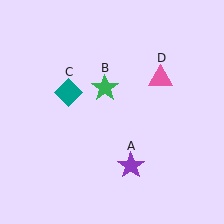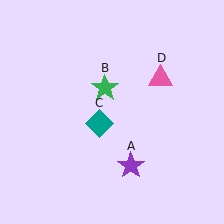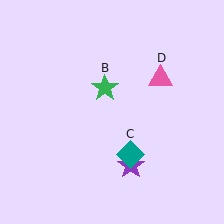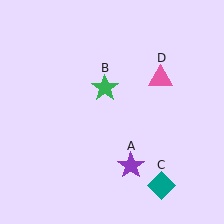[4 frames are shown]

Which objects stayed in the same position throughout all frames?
Purple star (object A) and green star (object B) and pink triangle (object D) remained stationary.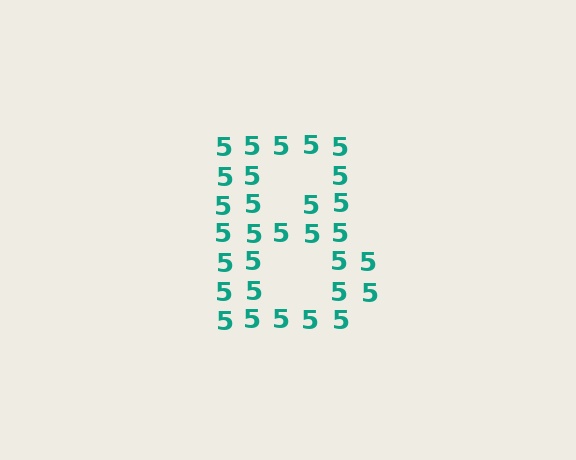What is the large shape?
The large shape is the letter B.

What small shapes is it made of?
It is made of small digit 5's.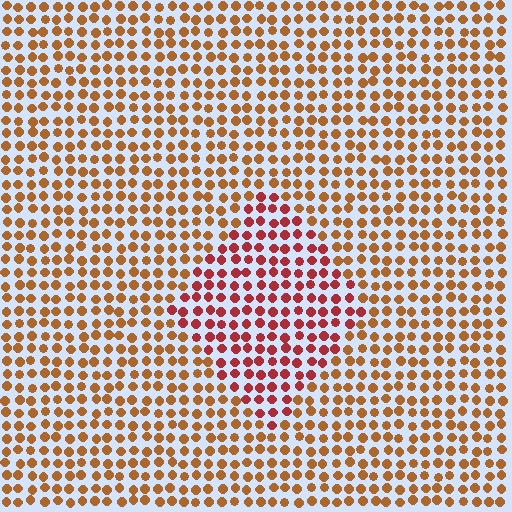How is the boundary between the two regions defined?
The boundary is defined purely by a slight shift in hue (about 34 degrees). Spacing, size, and orientation are identical on both sides.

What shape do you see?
I see a diamond.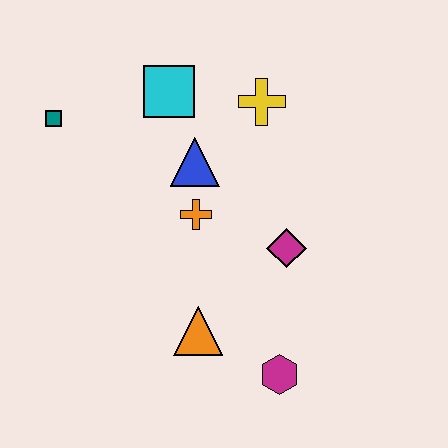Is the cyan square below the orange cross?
No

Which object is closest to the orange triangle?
The magenta hexagon is closest to the orange triangle.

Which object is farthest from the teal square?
The magenta hexagon is farthest from the teal square.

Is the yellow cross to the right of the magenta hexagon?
No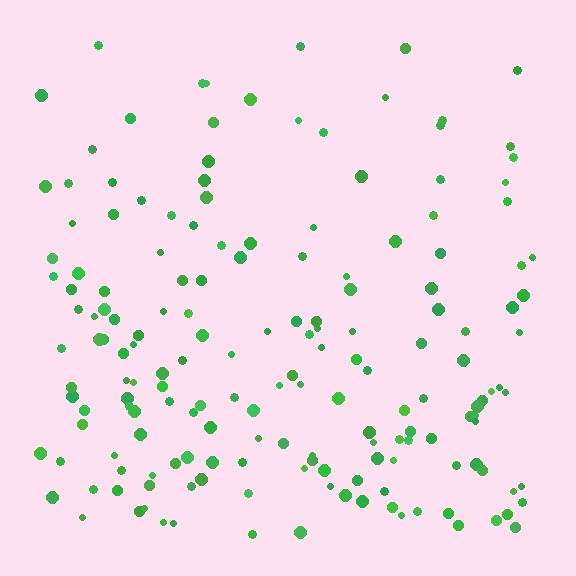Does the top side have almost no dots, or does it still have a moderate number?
Still a moderate number, just noticeably fewer than the bottom.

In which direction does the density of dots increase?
From top to bottom, with the bottom side densest.